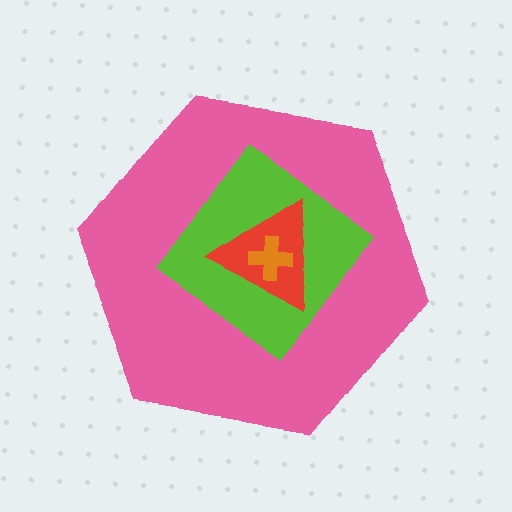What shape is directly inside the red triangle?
The orange cross.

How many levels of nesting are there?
4.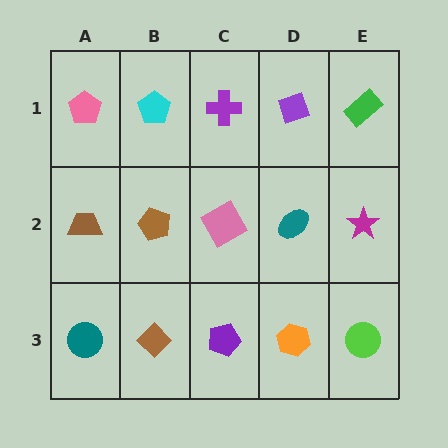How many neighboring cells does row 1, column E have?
2.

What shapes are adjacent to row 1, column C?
A pink diamond (row 2, column C), a cyan pentagon (row 1, column B), a purple diamond (row 1, column D).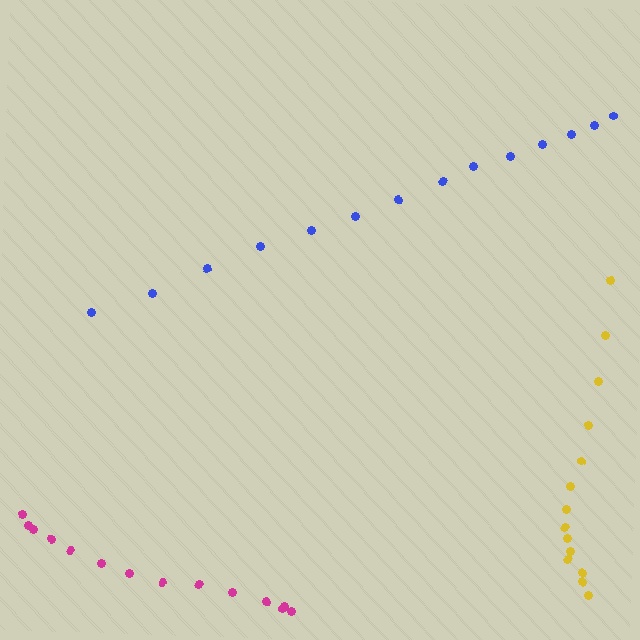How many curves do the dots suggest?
There are 3 distinct paths.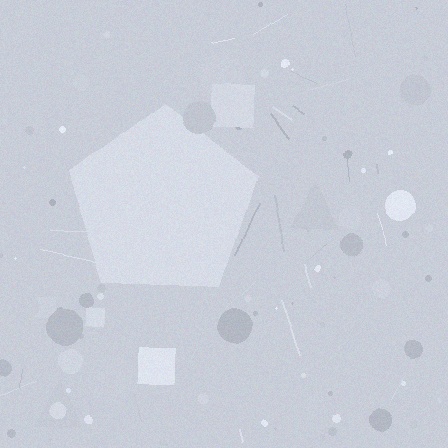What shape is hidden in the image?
A pentagon is hidden in the image.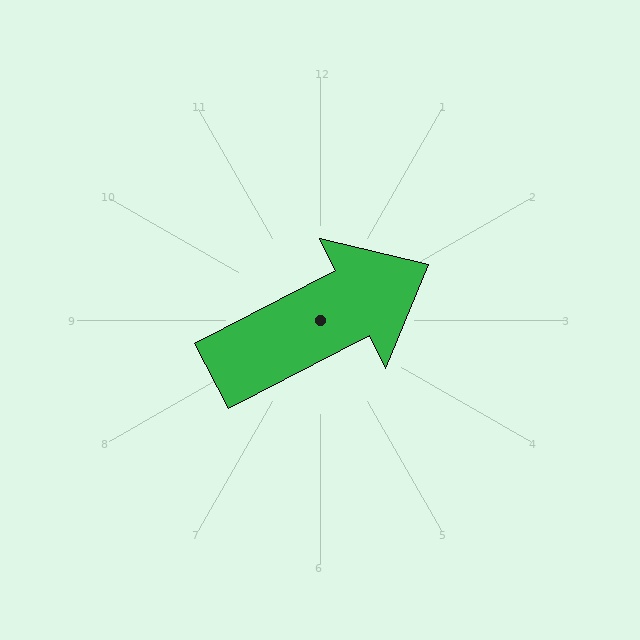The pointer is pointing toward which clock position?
Roughly 2 o'clock.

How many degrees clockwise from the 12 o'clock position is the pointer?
Approximately 63 degrees.